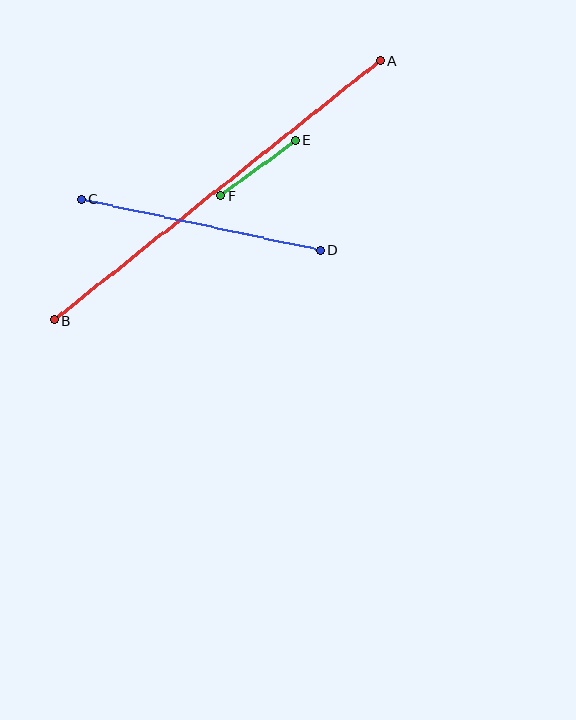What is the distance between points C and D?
The distance is approximately 244 pixels.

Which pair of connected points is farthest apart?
Points A and B are farthest apart.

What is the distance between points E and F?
The distance is approximately 93 pixels.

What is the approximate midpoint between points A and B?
The midpoint is at approximately (217, 190) pixels.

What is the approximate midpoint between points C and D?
The midpoint is at approximately (201, 224) pixels.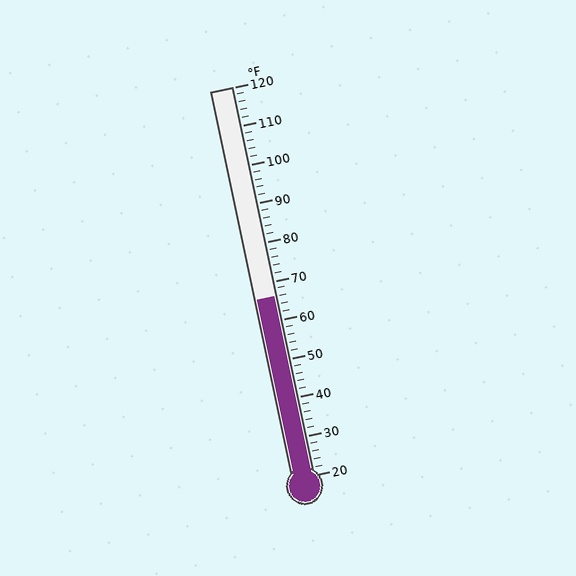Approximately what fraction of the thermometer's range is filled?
The thermometer is filled to approximately 45% of its range.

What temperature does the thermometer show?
The thermometer shows approximately 66°F.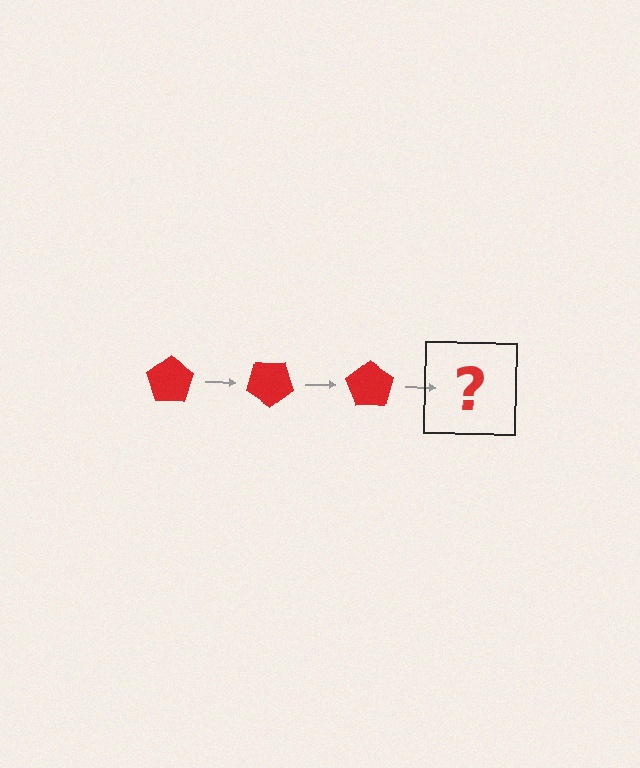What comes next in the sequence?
The next element should be a red pentagon rotated 105 degrees.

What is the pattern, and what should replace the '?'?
The pattern is that the pentagon rotates 35 degrees each step. The '?' should be a red pentagon rotated 105 degrees.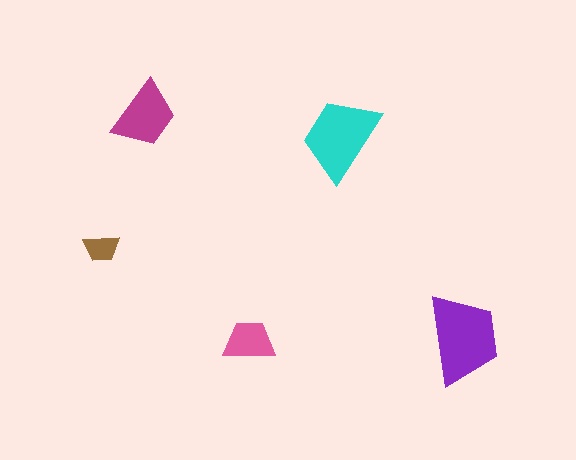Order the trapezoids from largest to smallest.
the purple one, the cyan one, the magenta one, the pink one, the brown one.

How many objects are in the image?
There are 5 objects in the image.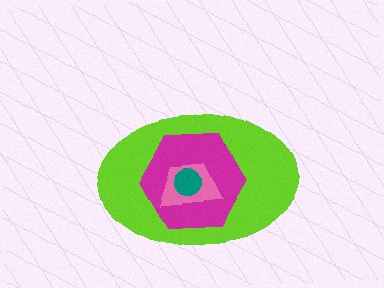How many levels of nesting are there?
4.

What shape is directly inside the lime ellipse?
The magenta hexagon.